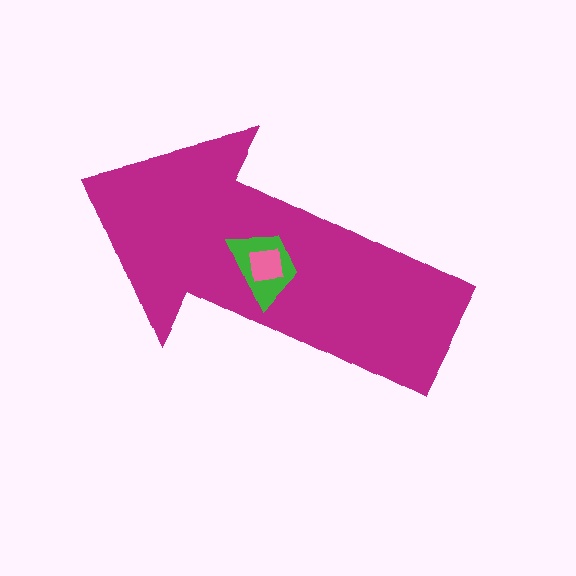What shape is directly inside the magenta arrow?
The green trapezoid.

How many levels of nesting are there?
3.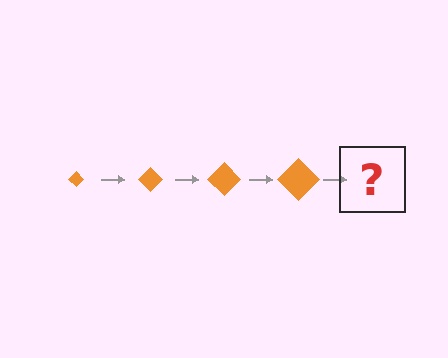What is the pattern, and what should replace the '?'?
The pattern is that the diamond gets progressively larger each step. The '?' should be an orange diamond, larger than the previous one.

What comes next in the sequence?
The next element should be an orange diamond, larger than the previous one.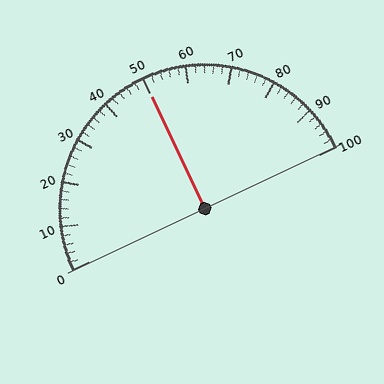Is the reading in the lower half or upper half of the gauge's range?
The reading is in the upper half of the range (0 to 100).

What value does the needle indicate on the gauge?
The needle indicates approximately 50.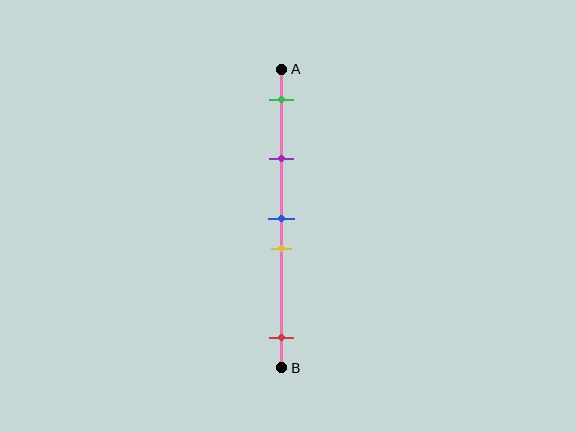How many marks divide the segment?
There are 5 marks dividing the segment.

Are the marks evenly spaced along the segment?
No, the marks are not evenly spaced.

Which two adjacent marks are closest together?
The blue and yellow marks are the closest adjacent pair.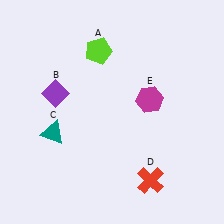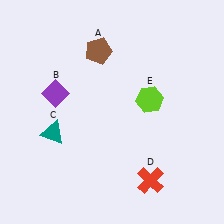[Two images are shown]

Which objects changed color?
A changed from lime to brown. E changed from magenta to lime.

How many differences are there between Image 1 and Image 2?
There are 2 differences between the two images.